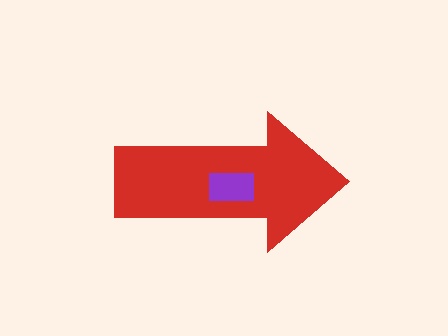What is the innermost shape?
The purple rectangle.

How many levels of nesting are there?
2.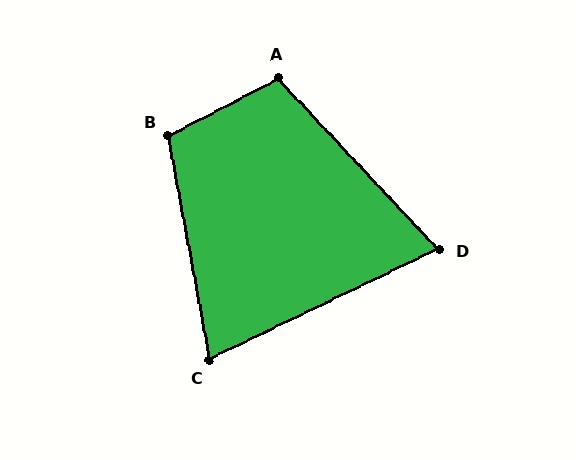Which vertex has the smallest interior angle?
D, at approximately 72 degrees.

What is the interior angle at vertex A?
Approximately 105 degrees (obtuse).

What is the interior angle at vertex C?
Approximately 75 degrees (acute).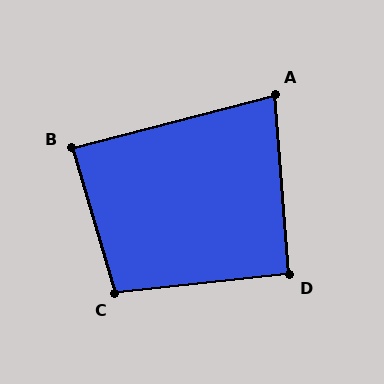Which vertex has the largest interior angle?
C, at approximately 100 degrees.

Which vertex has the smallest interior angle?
A, at approximately 80 degrees.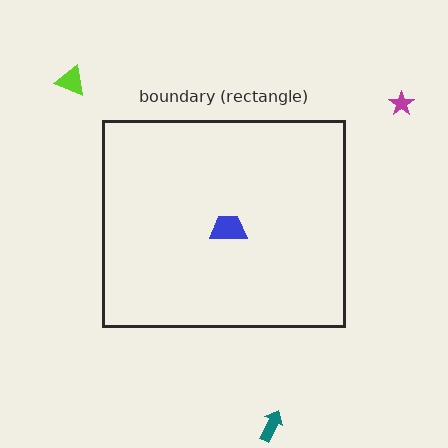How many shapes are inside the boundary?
1 inside, 3 outside.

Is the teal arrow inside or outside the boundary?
Outside.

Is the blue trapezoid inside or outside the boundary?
Inside.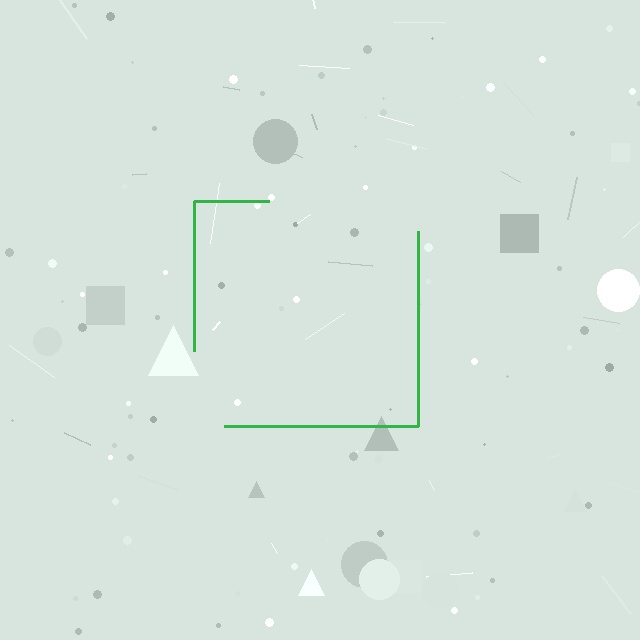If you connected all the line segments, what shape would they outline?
They would outline a square.